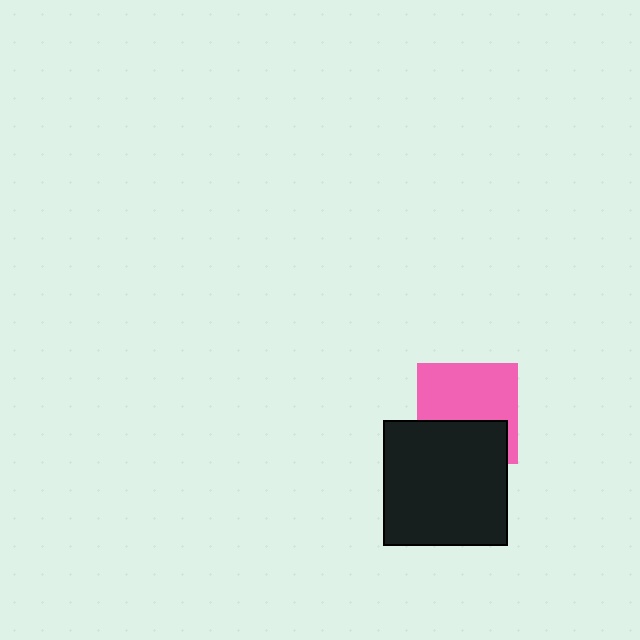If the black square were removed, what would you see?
You would see the complete pink square.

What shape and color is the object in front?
The object in front is a black square.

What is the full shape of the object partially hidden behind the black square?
The partially hidden object is a pink square.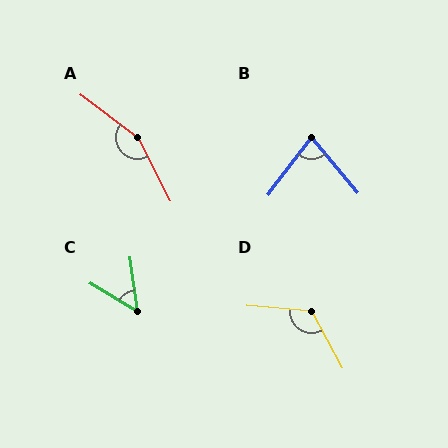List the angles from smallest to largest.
C (51°), B (77°), D (123°), A (155°).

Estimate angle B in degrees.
Approximately 77 degrees.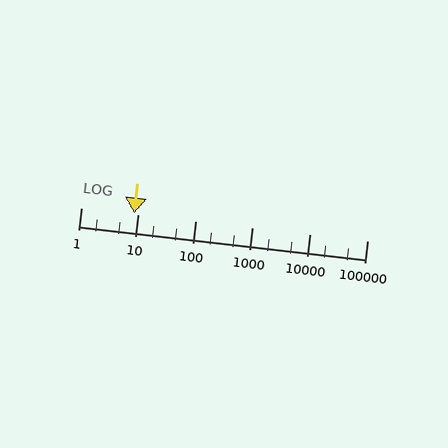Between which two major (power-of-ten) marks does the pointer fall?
The pointer is between 1 and 10.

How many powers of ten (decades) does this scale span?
The scale spans 5 decades, from 1 to 100000.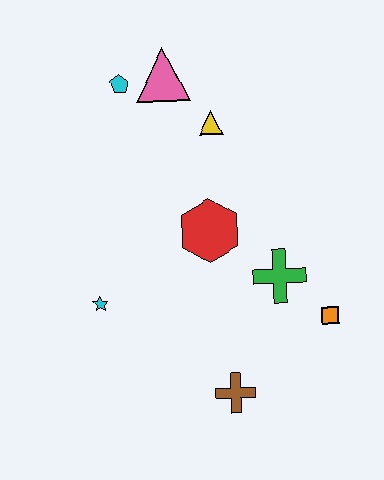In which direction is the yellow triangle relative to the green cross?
The yellow triangle is above the green cross.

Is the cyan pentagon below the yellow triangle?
No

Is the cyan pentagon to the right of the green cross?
No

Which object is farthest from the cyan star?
The pink triangle is farthest from the cyan star.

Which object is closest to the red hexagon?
The green cross is closest to the red hexagon.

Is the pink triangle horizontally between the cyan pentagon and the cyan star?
No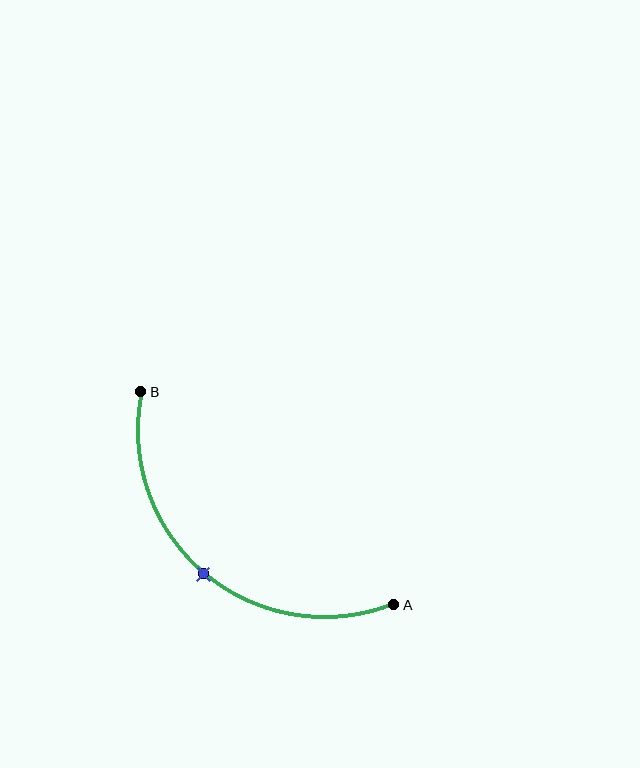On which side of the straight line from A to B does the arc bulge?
The arc bulges below and to the left of the straight line connecting A and B.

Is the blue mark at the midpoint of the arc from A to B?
Yes. The blue mark lies on the arc at equal arc-length from both A and B — it is the arc midpoint.